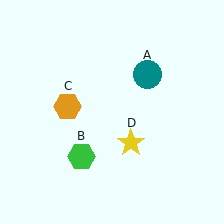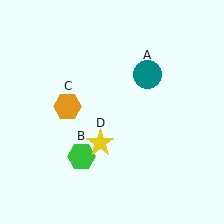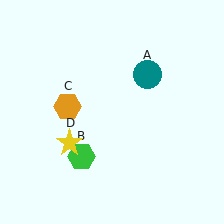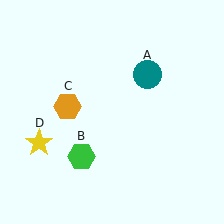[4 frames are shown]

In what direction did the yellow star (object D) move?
The yellow star (object D) moved left.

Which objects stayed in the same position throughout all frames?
Teal circle (object A) and green hexagon (object B) and orange hexagon (object C) remained stationary.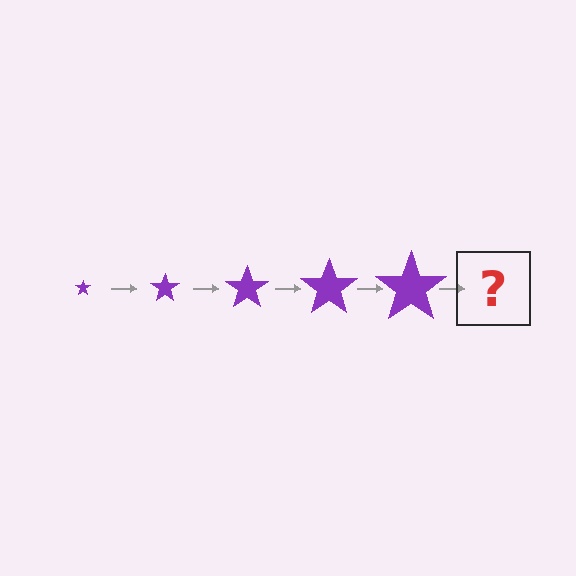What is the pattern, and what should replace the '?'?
The pattern is that the star gets progressively larger each step. The '?' should be a purple star, larger than the previous one.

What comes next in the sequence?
The next element should be a purple star, larger than the previous one.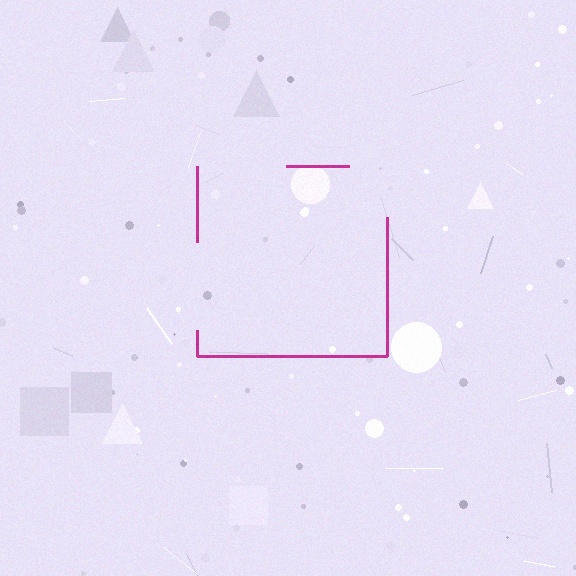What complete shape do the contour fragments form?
The contour fragments form a square.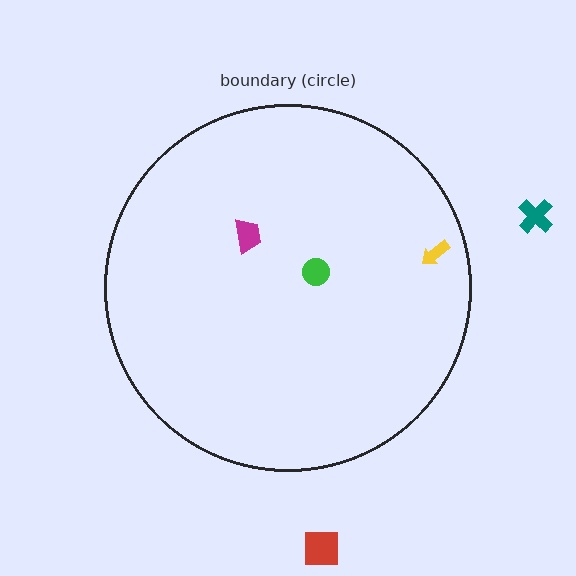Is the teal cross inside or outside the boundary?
Outside.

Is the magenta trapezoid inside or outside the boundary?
Inside.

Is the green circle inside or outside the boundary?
Inside.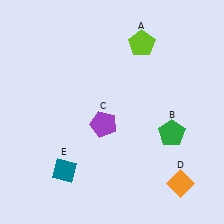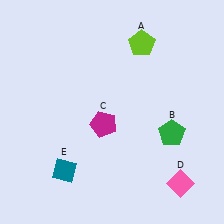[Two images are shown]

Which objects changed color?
C changed from purple to magenta. D changed from orange to pink.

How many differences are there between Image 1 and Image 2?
There are 2 differences between the two images.